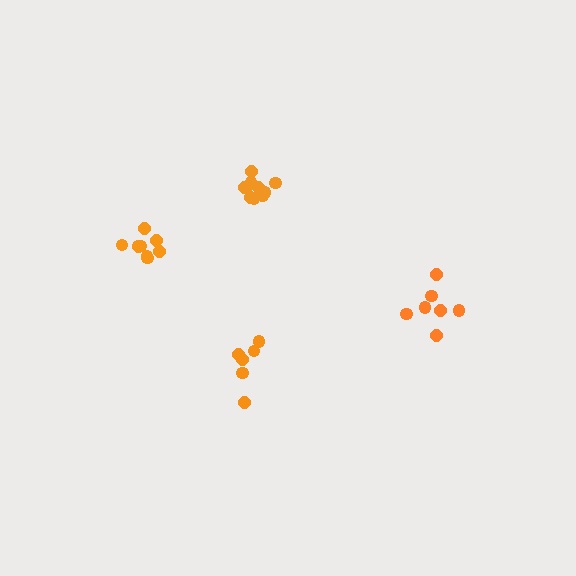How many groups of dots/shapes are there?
There are 4 groups.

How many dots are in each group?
Group 1: 6 dots, Group 2: 7 dots, Group 3: 10 dots, Group 4: 9 dots (32 total).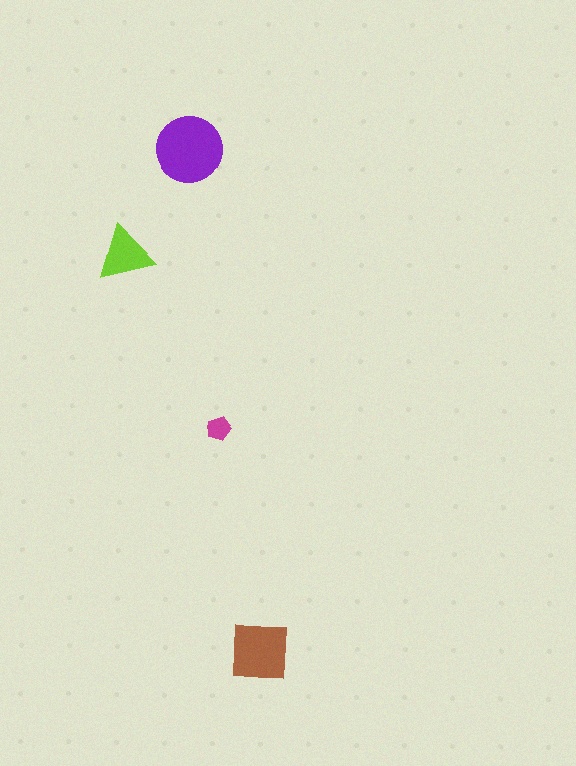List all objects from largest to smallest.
The purple circle, the brown square, the lime triangle, the magenta pentagon.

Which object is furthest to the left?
The lime triangle is leftmost.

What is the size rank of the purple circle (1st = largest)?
1st.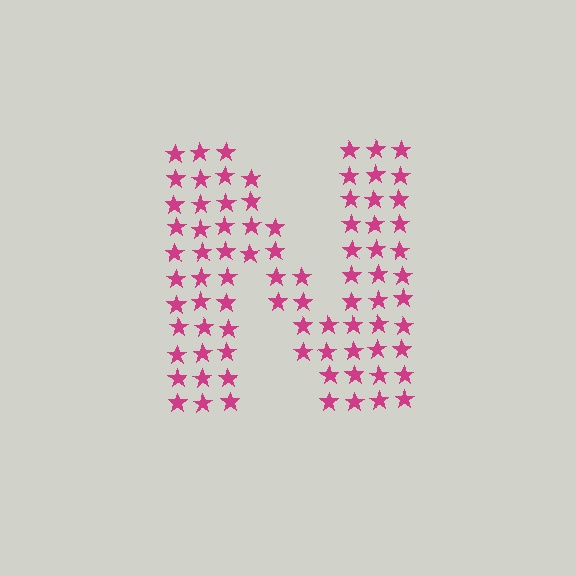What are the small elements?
The small elements are stars.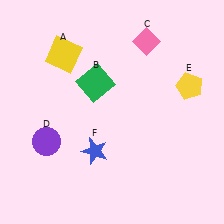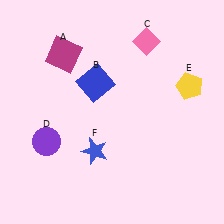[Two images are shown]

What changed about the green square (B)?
In Image 1, B is green. In Image 2, it changed to blue.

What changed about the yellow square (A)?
In Image 1, A is yellow. In Image 2, it changed to magenta.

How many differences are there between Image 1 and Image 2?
There are 2 differences between the two images.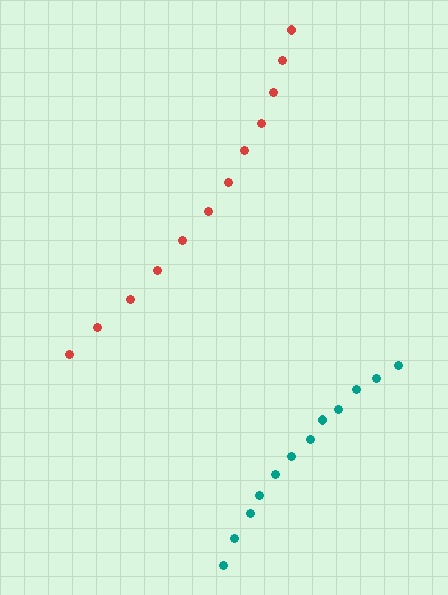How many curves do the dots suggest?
There are 2 distinct paths.